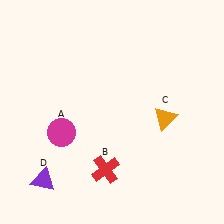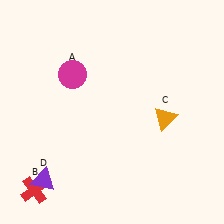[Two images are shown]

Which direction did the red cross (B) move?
The red cross (B) moved left.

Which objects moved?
The objects that moved are: the magenta circle (A), the red cross (B).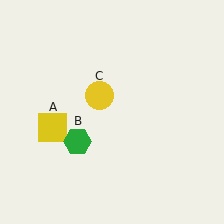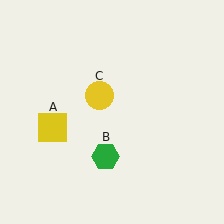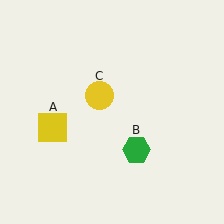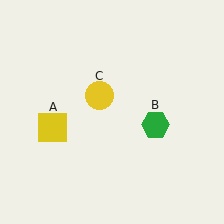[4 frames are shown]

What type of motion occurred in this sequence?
The green hexagon (object B) rotated counterclockwise around the center of the scene.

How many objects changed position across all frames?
1 object changed position: green hexagon (object B).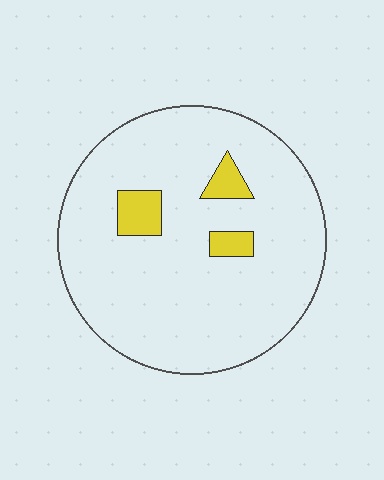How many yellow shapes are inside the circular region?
3.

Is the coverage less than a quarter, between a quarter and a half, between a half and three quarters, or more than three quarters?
Less than a quarter.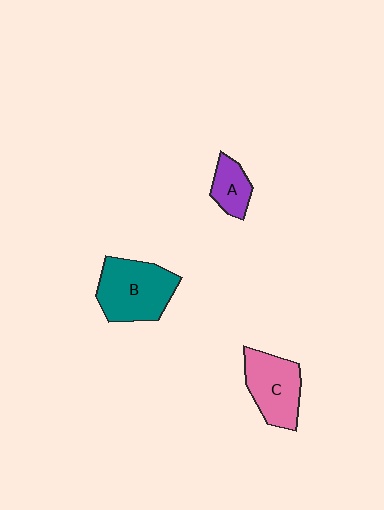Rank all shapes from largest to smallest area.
From largest to smallest: B (teal), C (pink), A (purple).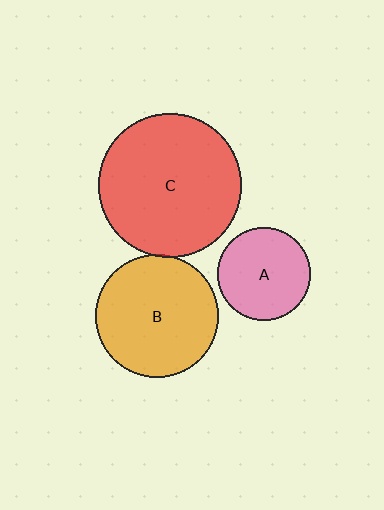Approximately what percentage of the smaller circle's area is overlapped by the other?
Approximately 5%.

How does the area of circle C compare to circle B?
Approximately 1.4 times.